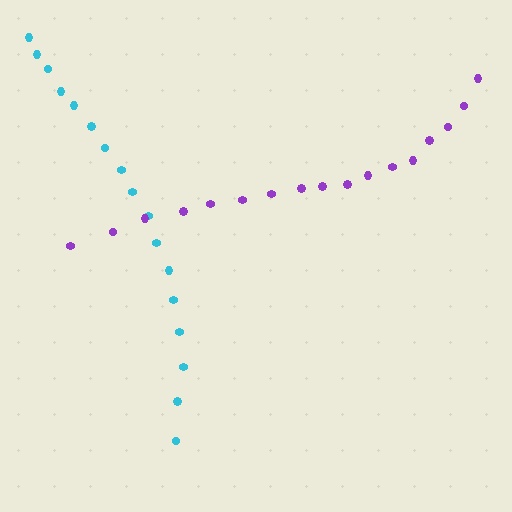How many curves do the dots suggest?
There are 2 distinct paths.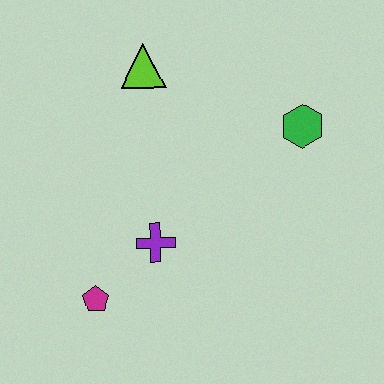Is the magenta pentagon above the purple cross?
No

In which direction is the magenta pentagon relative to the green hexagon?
The magenta pentagon is to the left of the green hexagon.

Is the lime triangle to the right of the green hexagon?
No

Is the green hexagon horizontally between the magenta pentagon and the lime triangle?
No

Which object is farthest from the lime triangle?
The magenta pentagon is farthest from the lime triangle.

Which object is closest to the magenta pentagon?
The purple cross is closest to the magenta pentagon.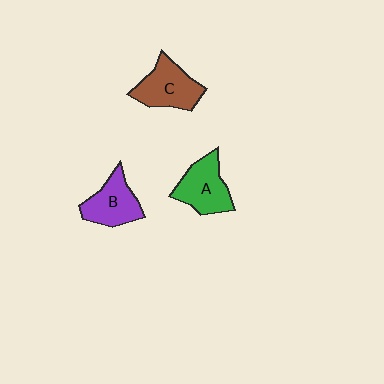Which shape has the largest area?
Shape C (brown).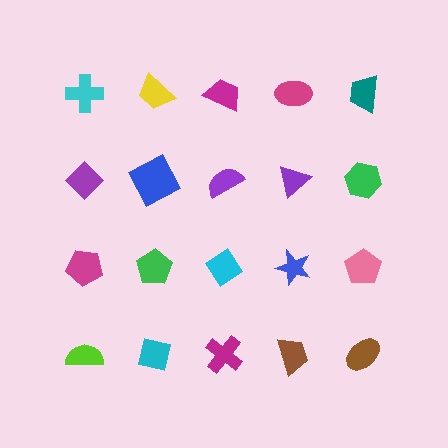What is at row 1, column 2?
A yellow trapezoid.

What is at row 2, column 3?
A purple semicircle.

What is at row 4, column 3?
A magenta cross.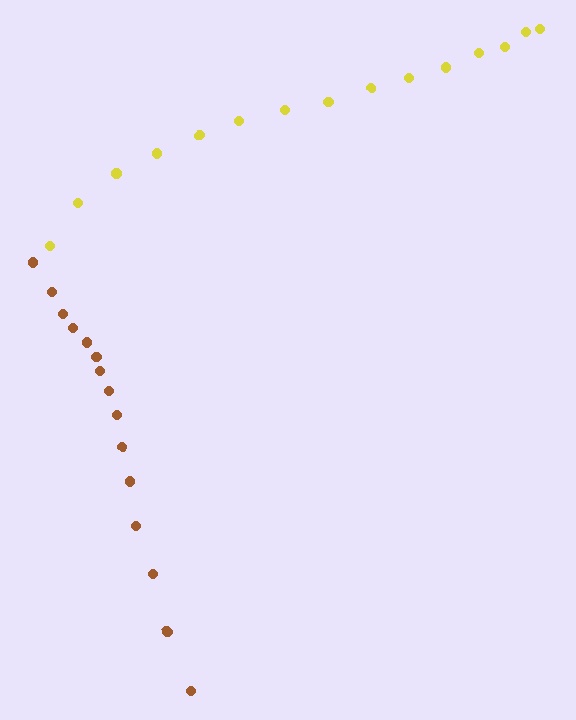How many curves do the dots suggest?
There are 2 distinct paths.